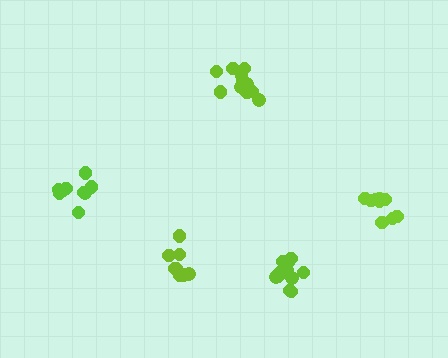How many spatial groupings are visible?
There are 5 spatial groupings.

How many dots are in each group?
Group 1: 11 dots, Group 2: 9 dots, Group 3: 9 dots, Group 4: 13 dots, Group 5: 9 dots (51 total).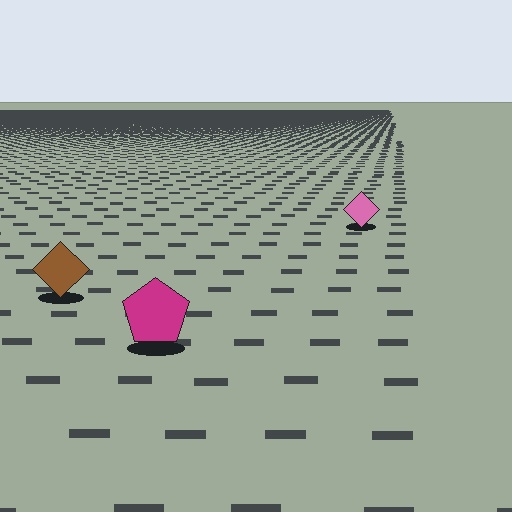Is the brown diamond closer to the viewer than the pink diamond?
Yes. The brown diamond is closer — you can tell from the texture gradient: the ground texture is coarser near it.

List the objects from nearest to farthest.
From nearest to farthest: the magenta pentagon, the brown diamond, the pink diamond.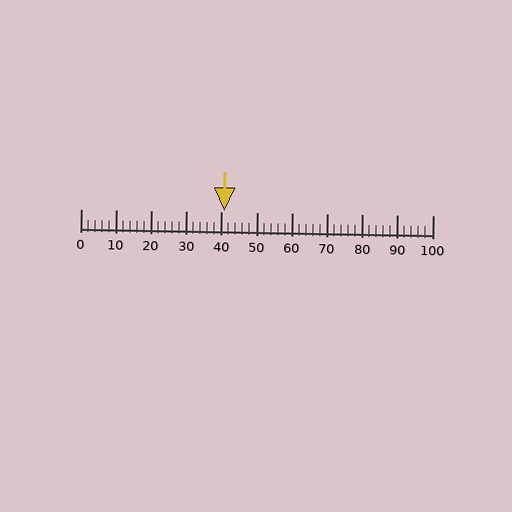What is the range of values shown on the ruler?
The ruler shows values from 0 to 100.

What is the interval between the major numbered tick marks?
The major tick marks are spaced 10 units apart.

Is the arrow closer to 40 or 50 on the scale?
The arrow is closer to 40.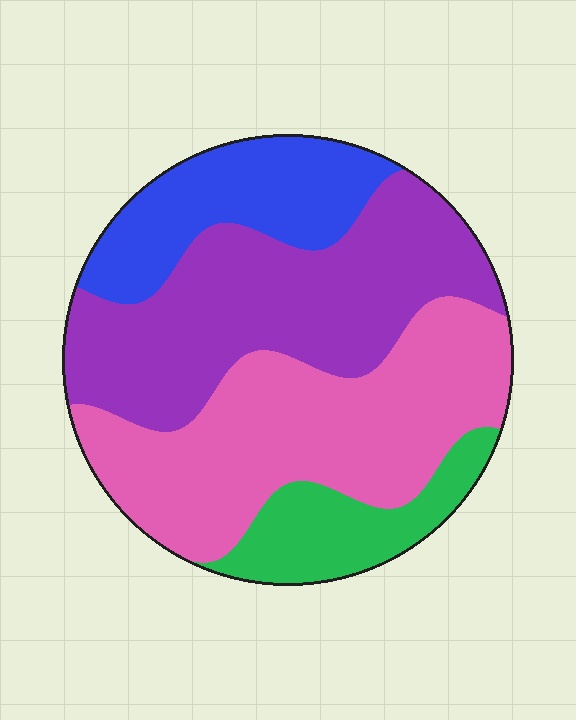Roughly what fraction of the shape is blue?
Blue covers 17% of the shape.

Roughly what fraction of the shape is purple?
Purple takes up about one third (1/3) of the shape.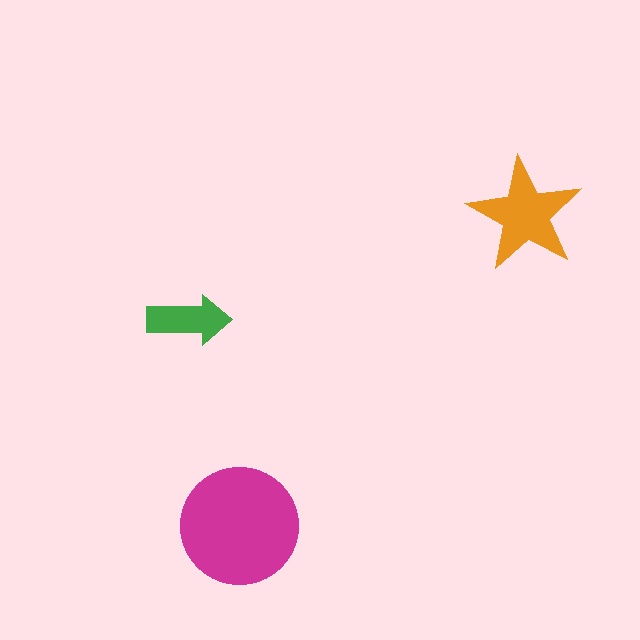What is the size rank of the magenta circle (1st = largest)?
1st.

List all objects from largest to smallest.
The magenta circle, the orange star, the green arrow.